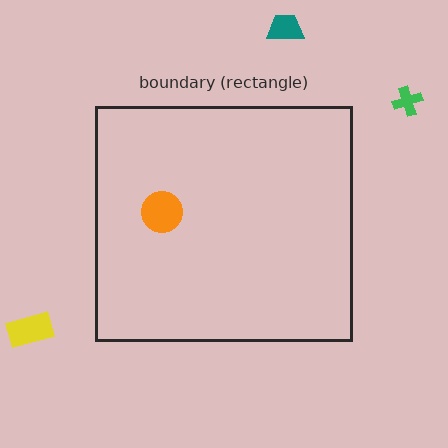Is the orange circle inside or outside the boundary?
Inside.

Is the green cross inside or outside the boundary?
Outside.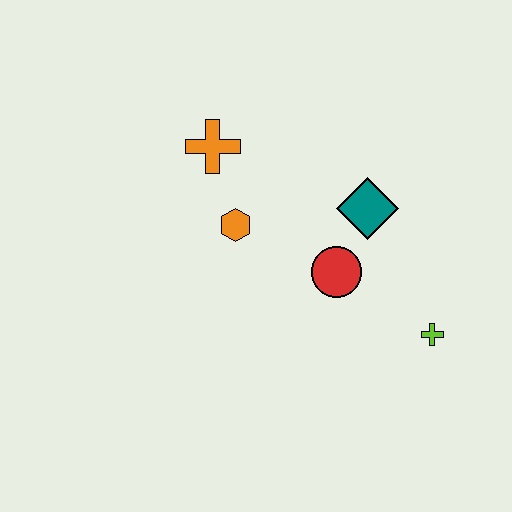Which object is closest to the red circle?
The teal diamond is closest to the red circle.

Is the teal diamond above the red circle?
Yes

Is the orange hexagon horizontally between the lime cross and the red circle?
No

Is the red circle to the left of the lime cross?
Yes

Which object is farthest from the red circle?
The orange cross is farthest from the red circle.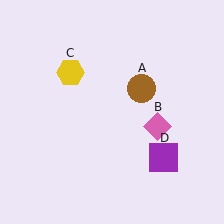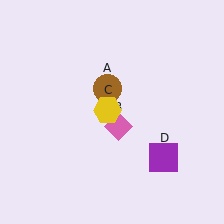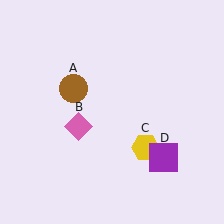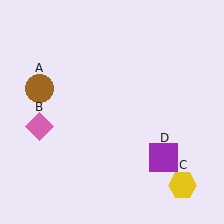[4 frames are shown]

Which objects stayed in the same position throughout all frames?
Purple square (object D) remained stationary.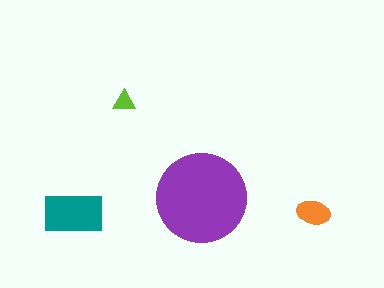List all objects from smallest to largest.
The lime triangle, the orange ellipse, the teal rectangle, the purple circle.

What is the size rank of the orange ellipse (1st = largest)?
3rd.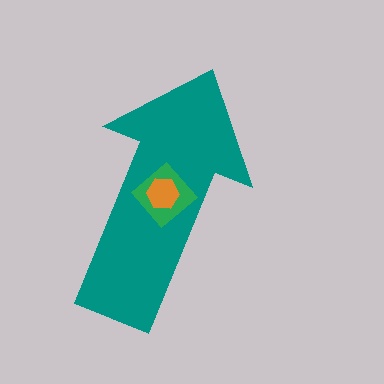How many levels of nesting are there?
3.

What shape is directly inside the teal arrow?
The green diamond.